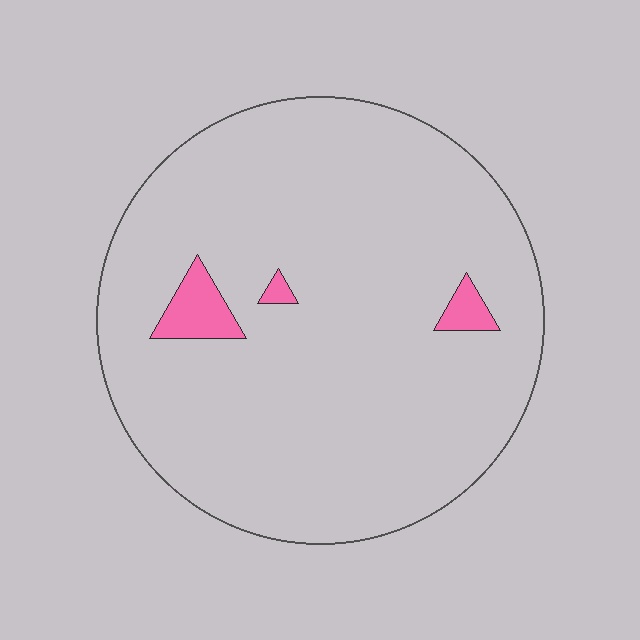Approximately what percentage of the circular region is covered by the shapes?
Approximately 5%.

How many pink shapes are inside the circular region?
3.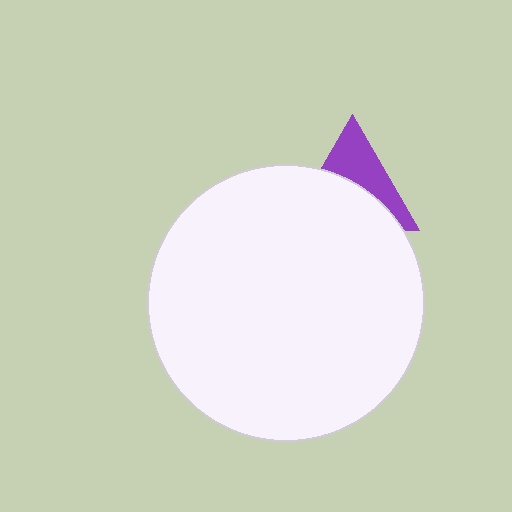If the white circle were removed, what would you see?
You would see the complete purple triangle.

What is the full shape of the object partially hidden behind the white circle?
The partially hidden object is a purple triangle.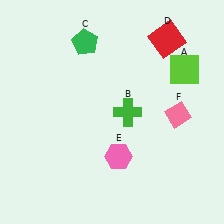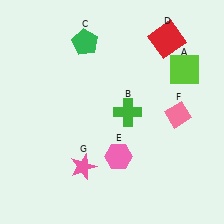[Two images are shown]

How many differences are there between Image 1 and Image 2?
There is 1 difference between the two images.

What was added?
A pink star (G) was added in Image 2.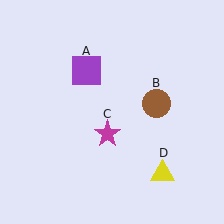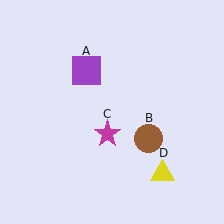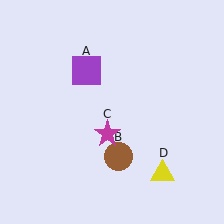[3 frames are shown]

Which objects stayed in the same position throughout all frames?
Purple square (object A) and magenta star (object C) and yellow triangle (object D) remained stationary.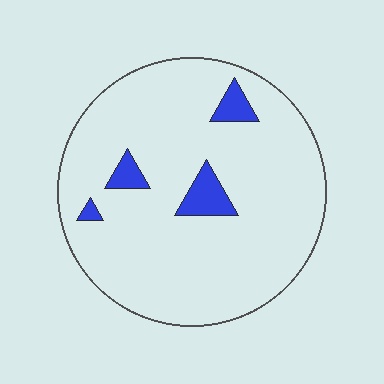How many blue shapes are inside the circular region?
4.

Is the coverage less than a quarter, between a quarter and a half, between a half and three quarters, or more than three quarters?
Less than a quarter.